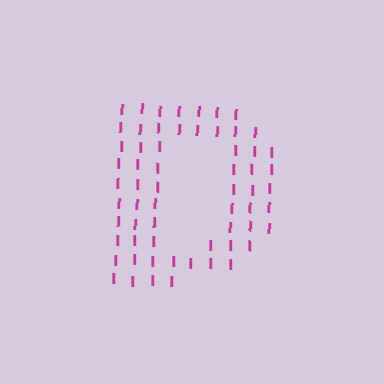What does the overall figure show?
The overall figure shows the letter D.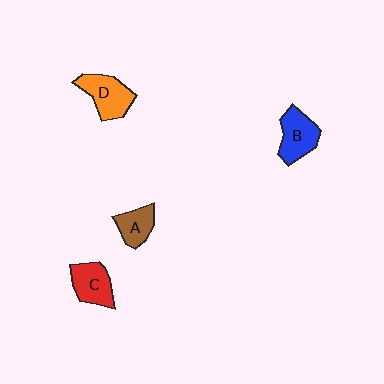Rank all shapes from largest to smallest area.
From largest to smallest: D (orange), B (blue), C (red), A (brown).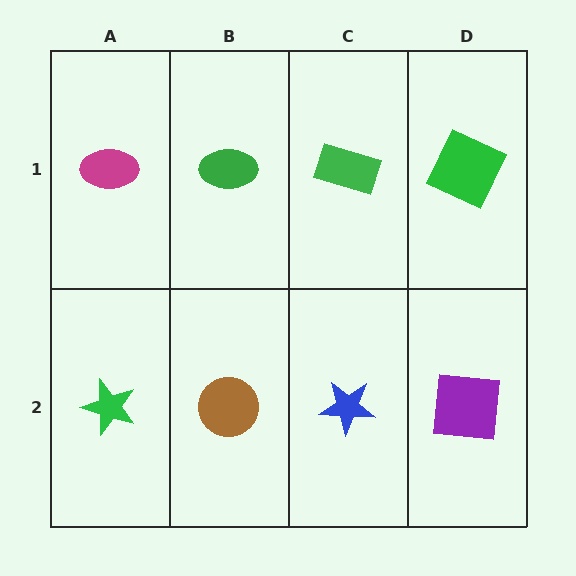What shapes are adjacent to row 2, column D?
A green square (row 1, column D), a blue star (row 2, column C).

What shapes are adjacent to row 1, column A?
A green star (row 2, column A), a green ellipse (row 1, column B).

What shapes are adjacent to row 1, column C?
A blue star (row 2, column C), a green ellipse (row 1, column B), a green square (row 1, column D).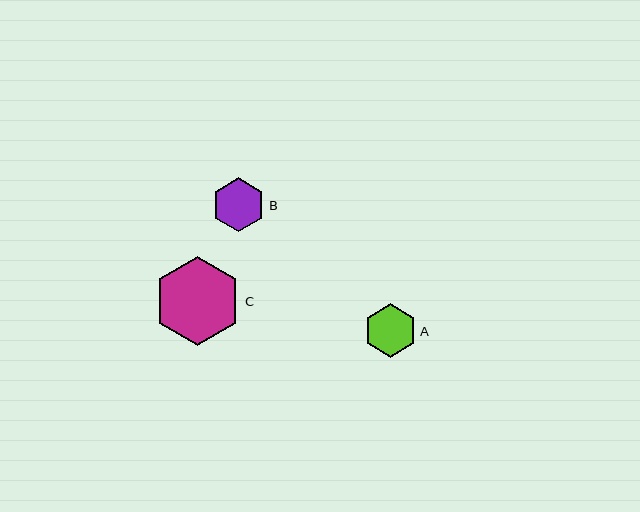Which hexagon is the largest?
Hexagon C is the largest with a size of approximately 88 pixels.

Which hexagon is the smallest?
Hexagon A is the smallest with a size of approximately 53 pixels.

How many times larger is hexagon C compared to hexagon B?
Hexagon C is approximately 1.6 times the size of hexagon B.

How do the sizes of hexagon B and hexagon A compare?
Hexagon B and hexagon A are approximately the same size.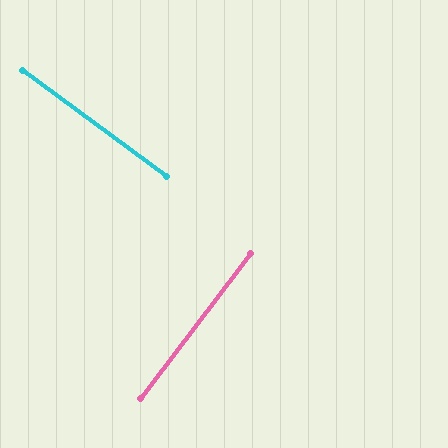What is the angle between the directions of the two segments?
Approximately 89 degrees.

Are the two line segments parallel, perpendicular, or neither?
Perpendicular — they meet at approximately 89°.